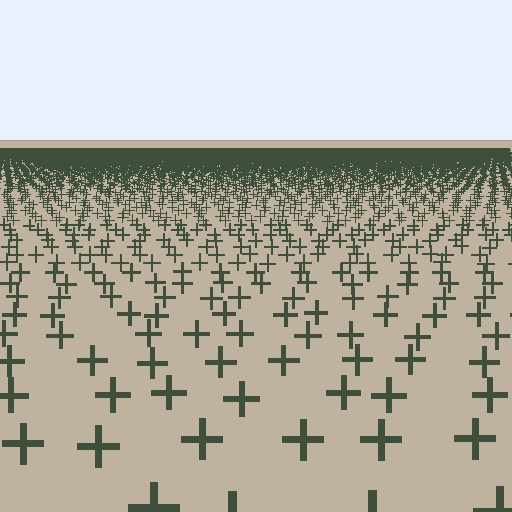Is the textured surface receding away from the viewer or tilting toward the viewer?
The surface is receding away from the viewer. Texture elements get smaller and denser toward the top.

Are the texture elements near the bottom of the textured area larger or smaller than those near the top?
Larger. Near the bottom, elements are closer to the viewer and appear at a bigger on-screen size.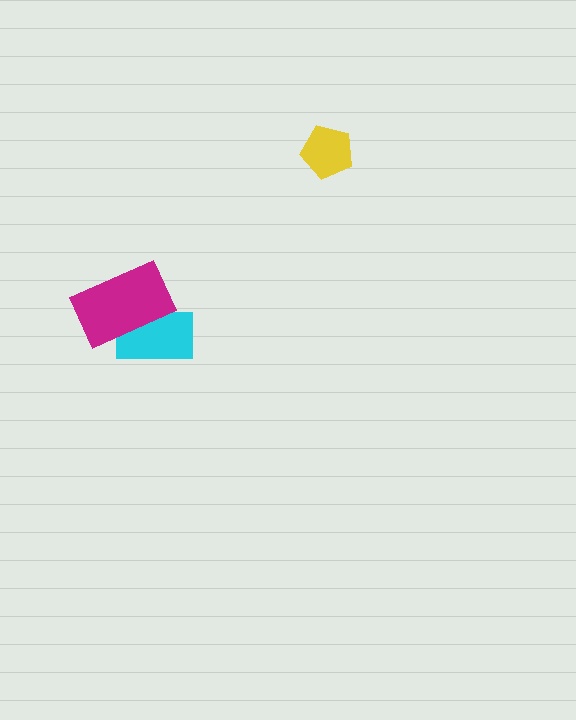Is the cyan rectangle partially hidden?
Yes, it is partially covered by another shape.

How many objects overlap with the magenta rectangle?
1 object overlaps with the magenta rectangle.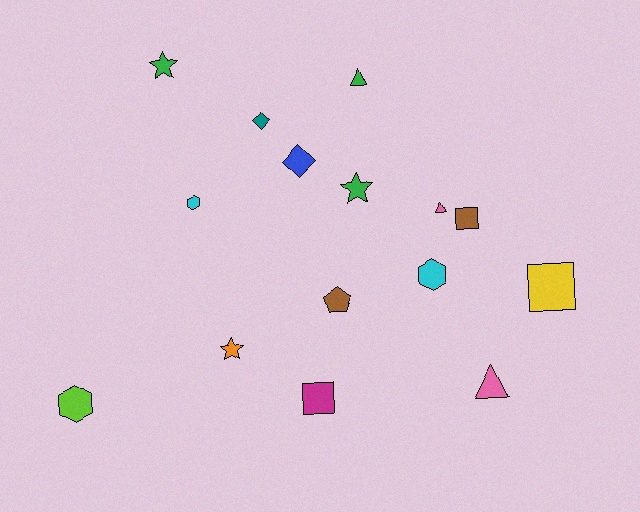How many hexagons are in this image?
There are 3 hexagons.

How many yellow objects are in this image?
There is 1 yellow object.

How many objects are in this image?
There are 15 objects.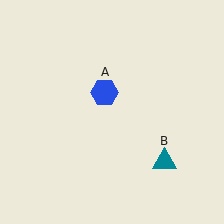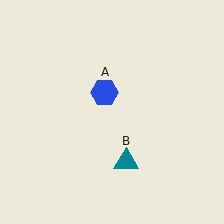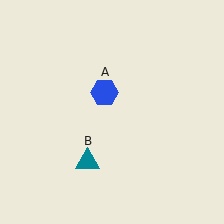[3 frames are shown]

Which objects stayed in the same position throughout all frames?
Blue hexagon (object A) remained stationary.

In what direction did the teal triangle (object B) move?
The teal triangle (object B) moved left.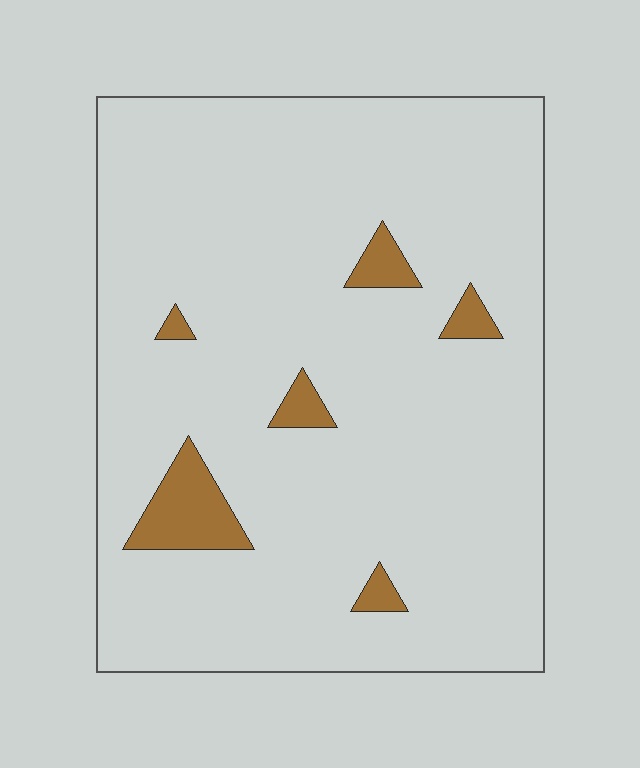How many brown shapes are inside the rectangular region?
6.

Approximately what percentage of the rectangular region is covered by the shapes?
Approximately 5%.